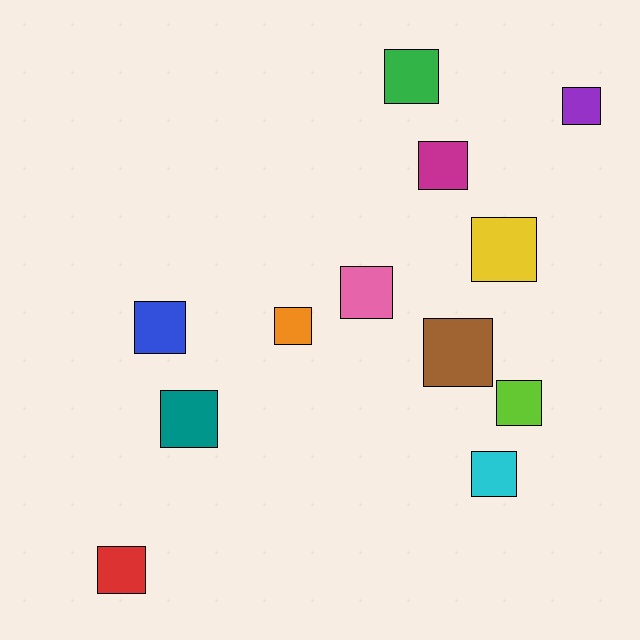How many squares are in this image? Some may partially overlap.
There are 12 squares.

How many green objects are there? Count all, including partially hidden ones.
There is 1 green object.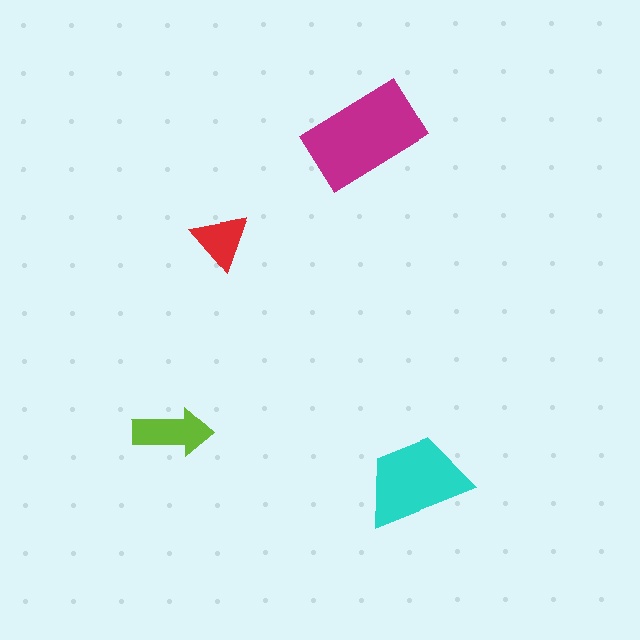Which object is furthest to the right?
The cyan trapezoid is rightmost.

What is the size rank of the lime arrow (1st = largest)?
3rd.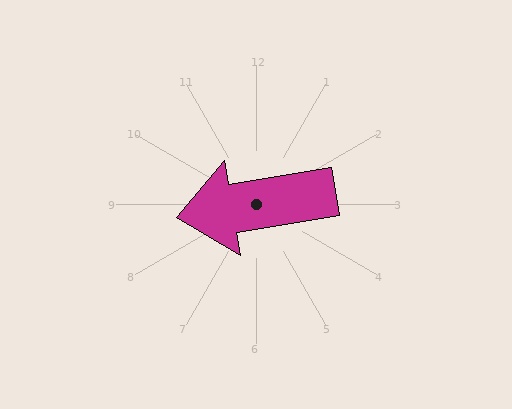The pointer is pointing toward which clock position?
Roughly 9 o'clock.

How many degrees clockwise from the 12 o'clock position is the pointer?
Approximately 261 degrees.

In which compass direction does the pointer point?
West.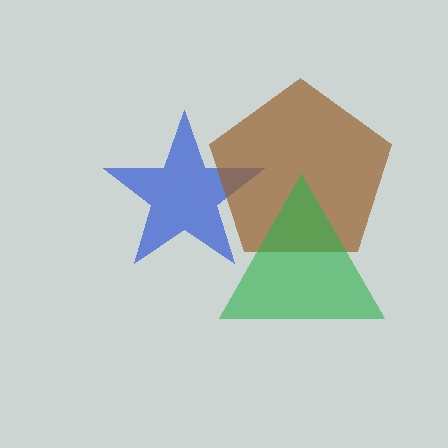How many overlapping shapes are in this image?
There are 3 overlapping shapes in the image.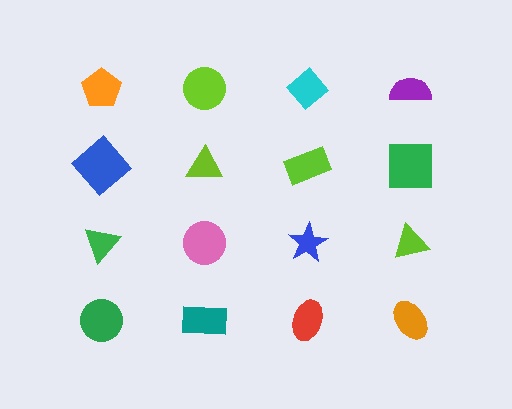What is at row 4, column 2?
A teal rectangle.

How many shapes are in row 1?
4 shapes.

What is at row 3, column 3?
A blue star.